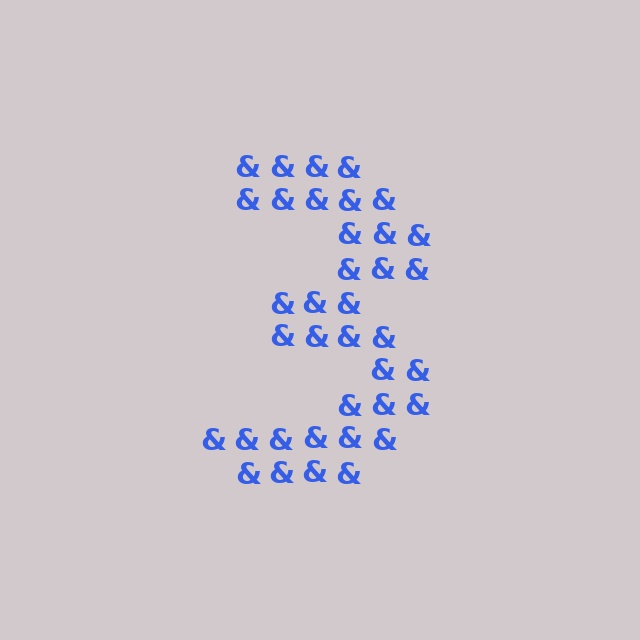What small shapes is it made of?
It is made of small ampersands.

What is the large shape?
The large shape is the digit 3.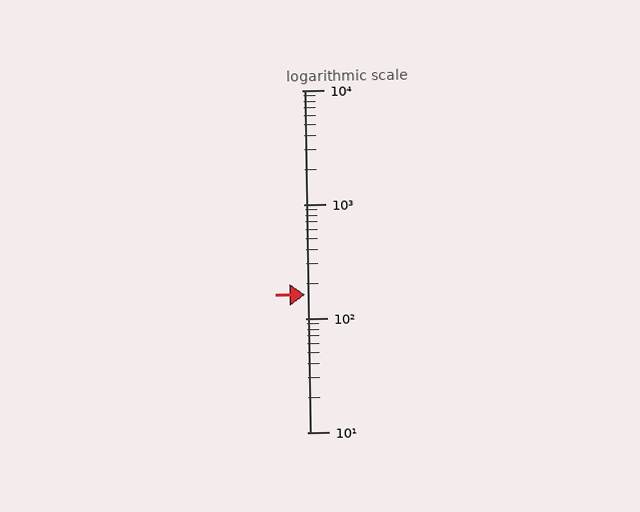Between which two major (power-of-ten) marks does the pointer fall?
The pointer is between 100 and 1000.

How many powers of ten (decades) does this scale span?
The scale spans 3 decades, from 10 to 10000.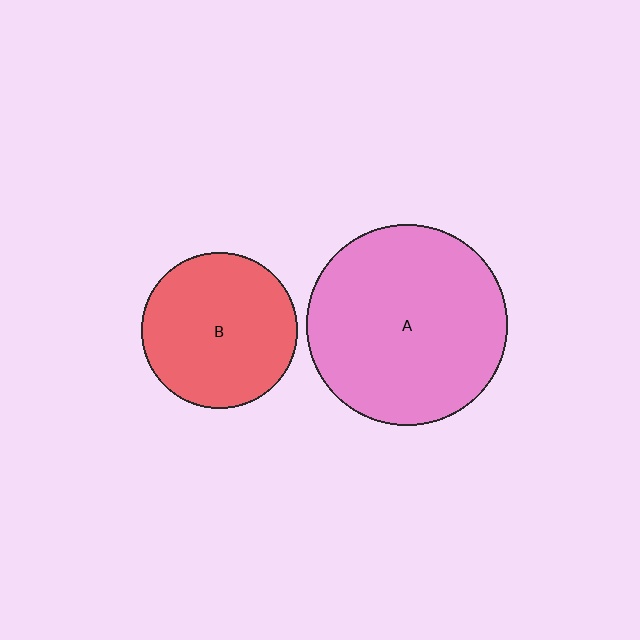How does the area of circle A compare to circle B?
Approximately 1.7 times.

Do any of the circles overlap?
No, none of the circles overlap.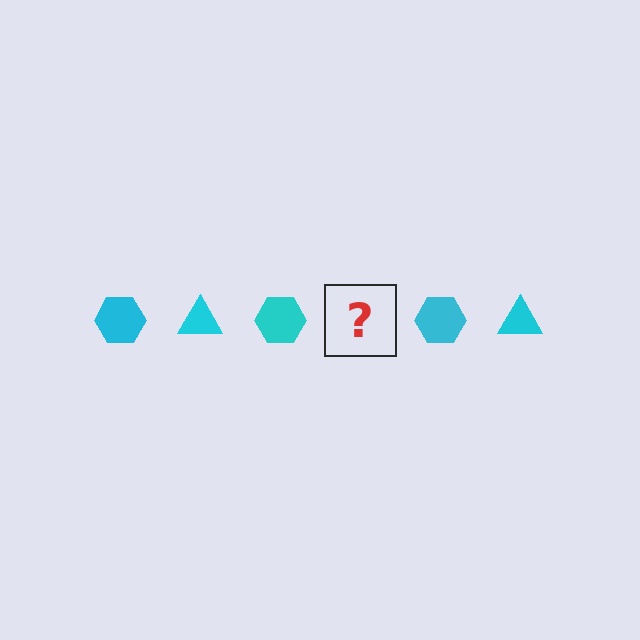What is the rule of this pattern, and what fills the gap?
The rule is that the pattern cycles through hexagon, triangle shapes in cyan. The gap should be filled with a cyan triangle.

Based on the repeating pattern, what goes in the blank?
The blank should be a cyan triangle.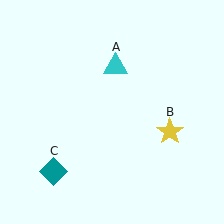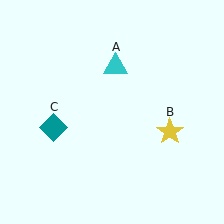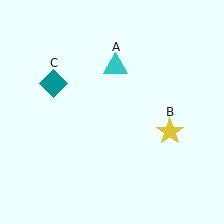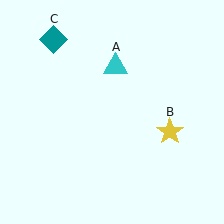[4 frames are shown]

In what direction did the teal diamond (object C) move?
The teal diamond (object C) moved up.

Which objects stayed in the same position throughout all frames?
Cyan triangle (object A) and yellow star (object B) remained stationary.